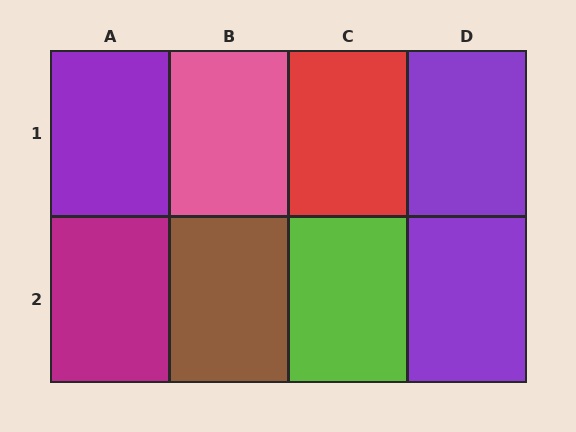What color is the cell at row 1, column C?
Red.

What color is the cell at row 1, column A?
Purple.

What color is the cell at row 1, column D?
Purple.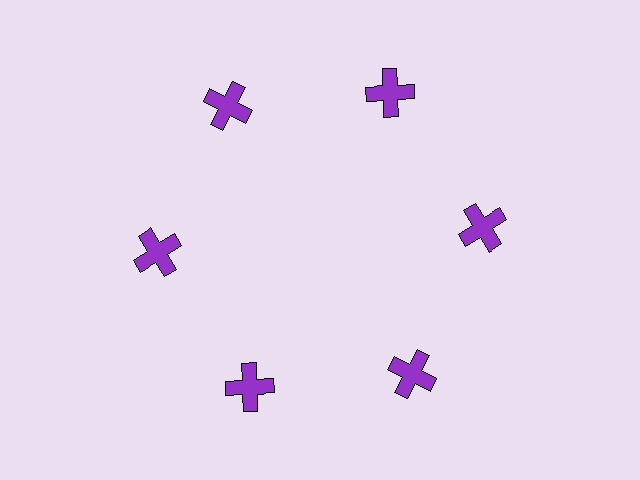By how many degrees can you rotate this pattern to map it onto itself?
The pattern maps onto itself every 60 degrees of rotation.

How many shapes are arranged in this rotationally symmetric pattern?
There are 6 shapes, arranged in 6 groups of 1.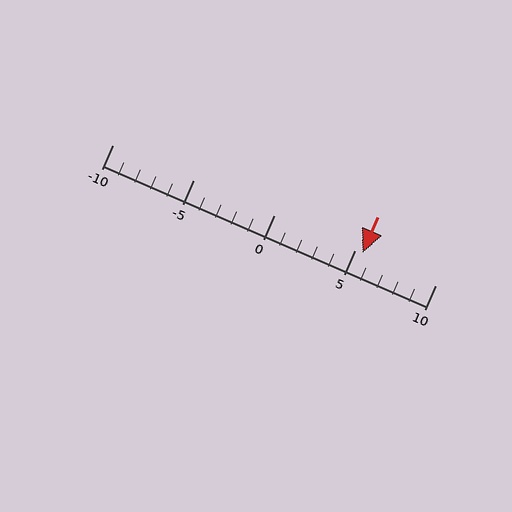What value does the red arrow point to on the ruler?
The red arrow points to approximately 6.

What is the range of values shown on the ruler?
The ruler shows values from -10 to 10.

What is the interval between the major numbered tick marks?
The major tick marks are spaced 5 units apart.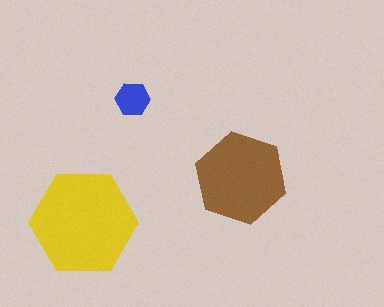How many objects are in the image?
There are 3 objects in the image.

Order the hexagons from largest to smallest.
the yellow one, the brown one, the blue one.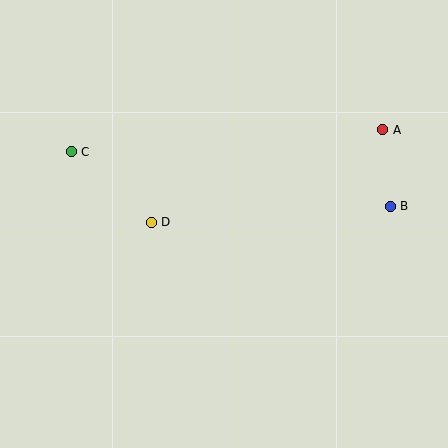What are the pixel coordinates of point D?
Point D is at (151, 222).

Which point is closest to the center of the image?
Point D at (151, 222) is closest to the center.